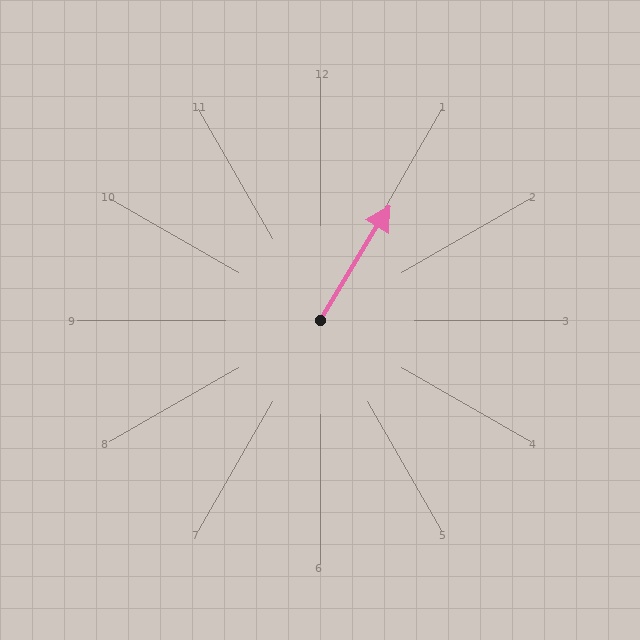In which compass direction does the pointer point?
Northeast.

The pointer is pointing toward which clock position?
Roughly 1 o'clock.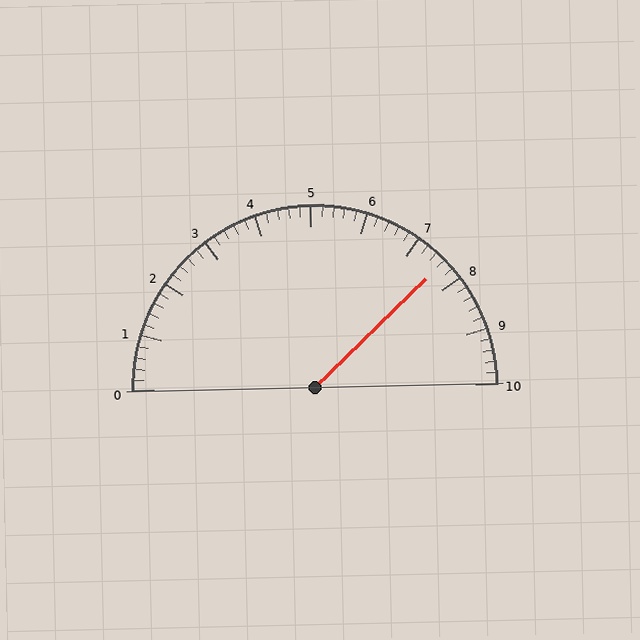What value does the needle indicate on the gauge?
The needle indicates approximately 7.6.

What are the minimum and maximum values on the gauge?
The gauge ranges from 0 to 10.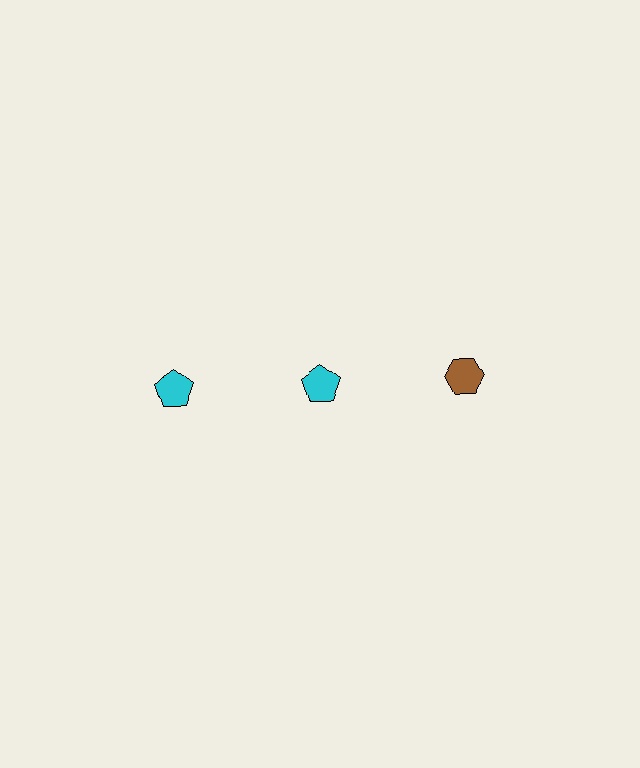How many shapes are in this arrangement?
There are 3 shapes arranged in a grid pattern.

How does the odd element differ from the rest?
It differs in both color (brown instead of cyan) and shape (hexagon instead of pentagon).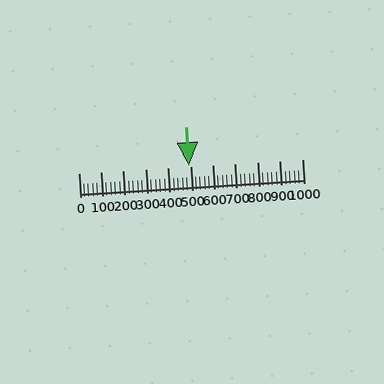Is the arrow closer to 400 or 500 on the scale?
The arrow is closer to 500.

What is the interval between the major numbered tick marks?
The major tick marks are spaced 100 units apart.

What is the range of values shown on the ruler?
The ruler shows values from 0 to 1000.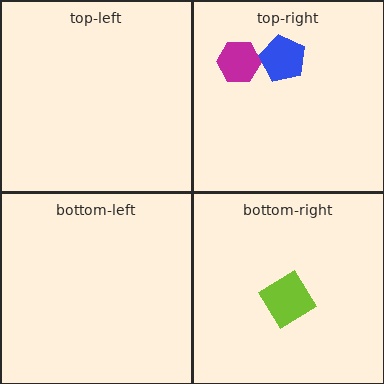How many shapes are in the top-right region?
2.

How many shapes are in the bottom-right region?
1.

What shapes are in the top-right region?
The blue pentagon, the magenta hexagon.